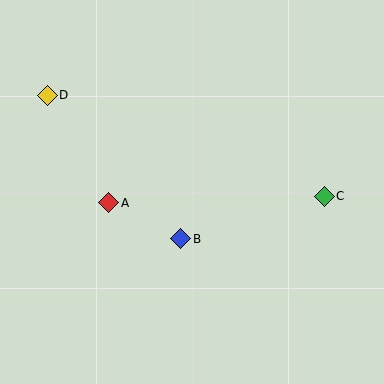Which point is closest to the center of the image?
Point B at (181, 239) is closest to the center.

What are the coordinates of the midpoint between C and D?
The midpoint between C and D is at (186, 146).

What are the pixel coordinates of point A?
Point A is at (109, 203).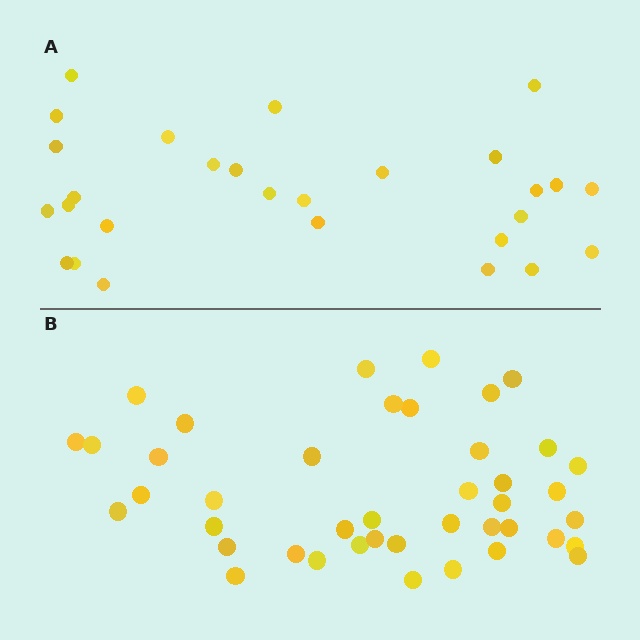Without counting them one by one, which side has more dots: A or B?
Region B (the bottom region) has more dots.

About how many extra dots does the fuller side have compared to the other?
Region B has approximately 15 more dots than region A.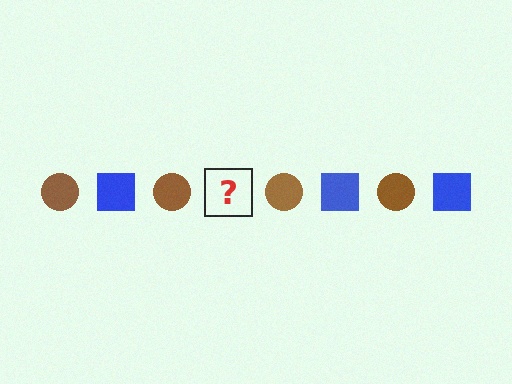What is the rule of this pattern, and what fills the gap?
The rule is that the pattern alternates between brown circle and blue square. The gap should be filled with a blue square.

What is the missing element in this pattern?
The missing element is a blue square.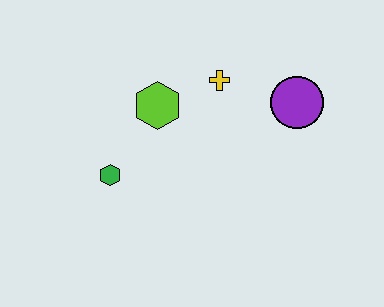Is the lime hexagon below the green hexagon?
No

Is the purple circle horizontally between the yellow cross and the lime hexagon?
No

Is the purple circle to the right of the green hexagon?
Yes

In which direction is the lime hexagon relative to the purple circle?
The lime hexagon is to the left of the purple circle.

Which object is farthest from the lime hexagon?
The purple circle is farthest from the lime hexagon.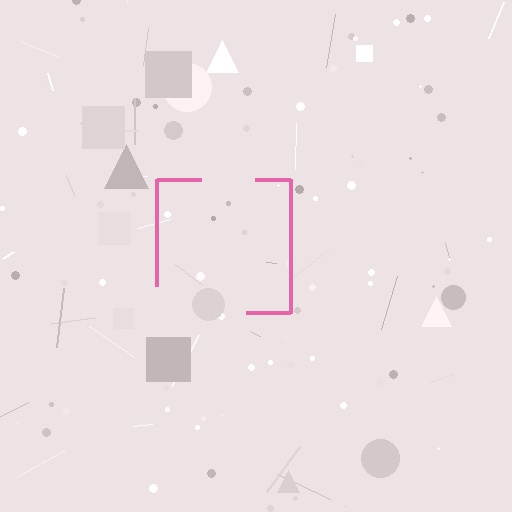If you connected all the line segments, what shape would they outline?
They would outline a square.